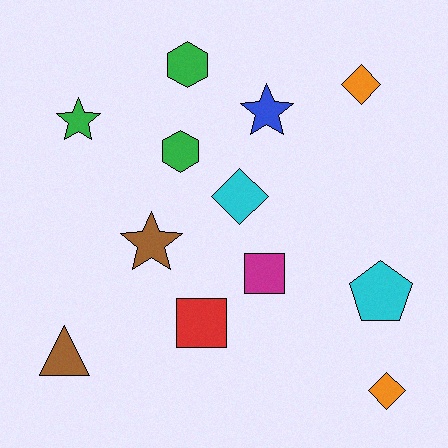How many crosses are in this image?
There are no crosses.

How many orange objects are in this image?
There are 2 orange objects.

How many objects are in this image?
There are 12 objects.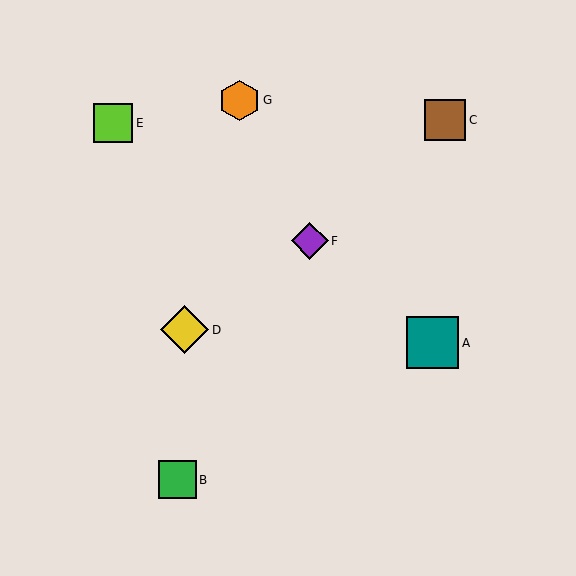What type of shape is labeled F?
Shape F is a purple diamond.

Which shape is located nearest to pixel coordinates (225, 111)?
The orange hexagon (labeled G) at (239, 100) is nearest to that location.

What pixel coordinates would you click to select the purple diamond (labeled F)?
Click at (310, 241) to select the purple diamond F.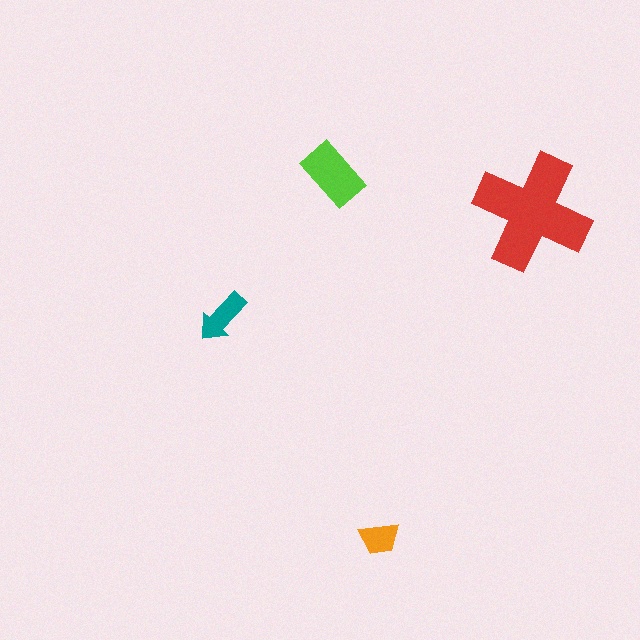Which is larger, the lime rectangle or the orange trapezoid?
The lime rectangle.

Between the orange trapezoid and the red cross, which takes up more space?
The red cross.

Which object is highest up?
The lime rectangle is topmost.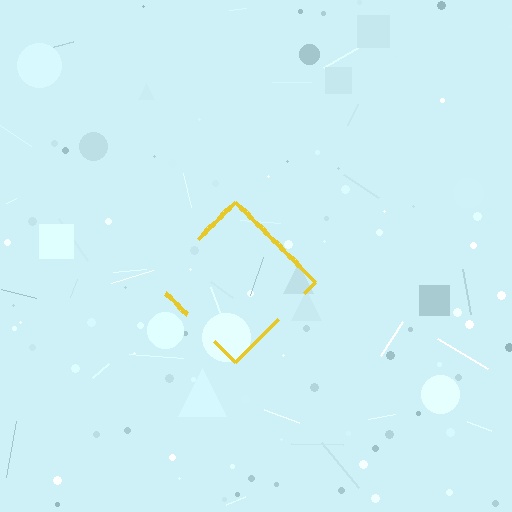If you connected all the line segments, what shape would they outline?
They would outline a diamond.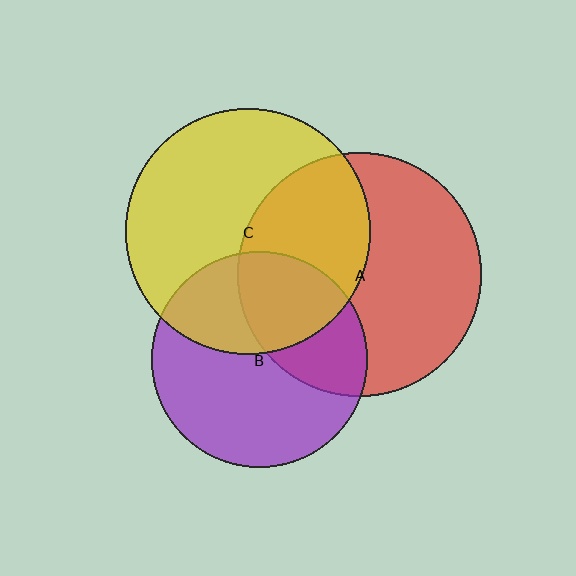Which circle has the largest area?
Circle C (yellow).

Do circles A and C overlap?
Yes.